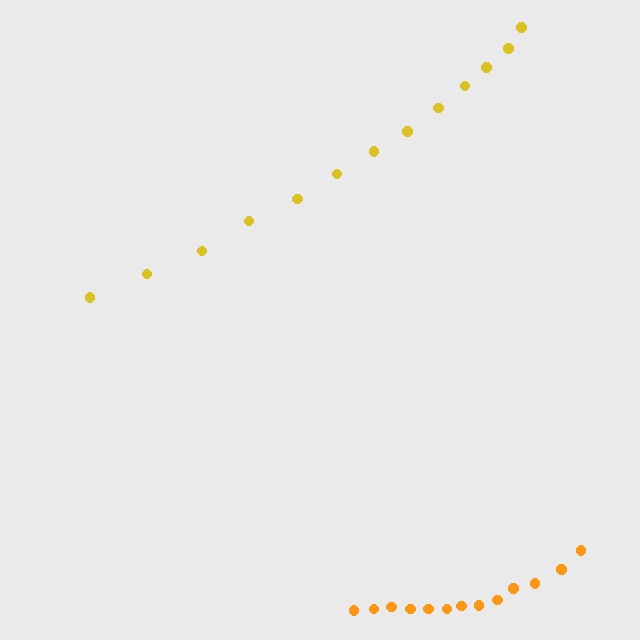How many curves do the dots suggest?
There are 2 distinct paths.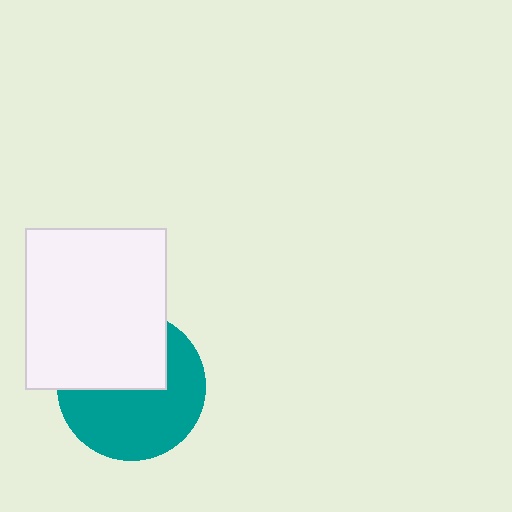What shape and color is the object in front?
The object in front is a white rectangle.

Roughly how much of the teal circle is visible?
About half of it is visible (roughly 58%).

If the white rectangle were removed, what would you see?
You would see the complete teal circle.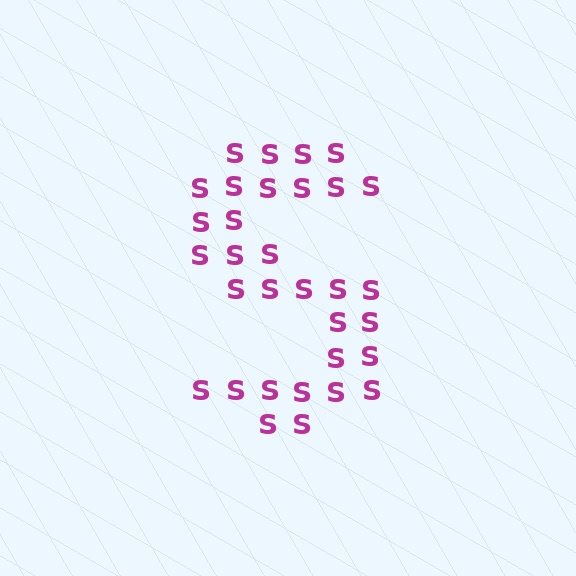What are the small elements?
The small elements are letter S's.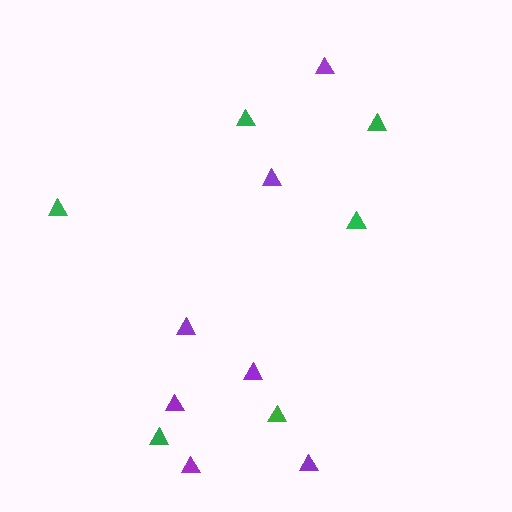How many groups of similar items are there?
There are 2 groups: one group of green triangles (6) and one group of purple triangles (7).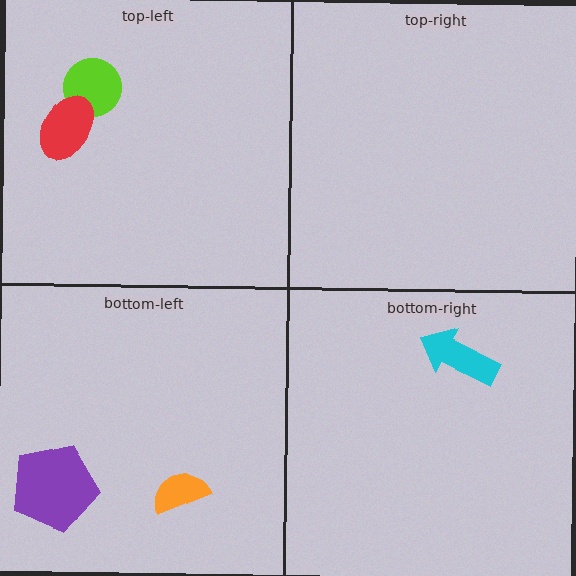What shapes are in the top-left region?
The lime circle, the red ellipse.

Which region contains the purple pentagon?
The bottom-left region.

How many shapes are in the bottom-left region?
2.